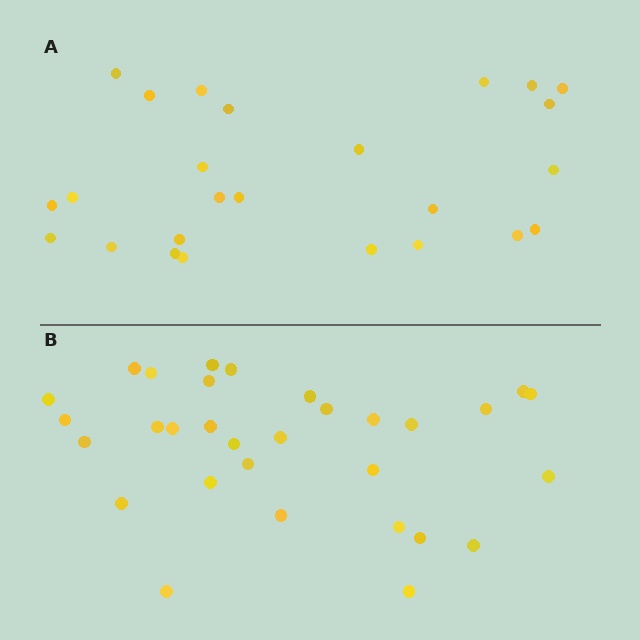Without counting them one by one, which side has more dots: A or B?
Region B (the bottom region) has more dots.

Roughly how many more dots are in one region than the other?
Region B has about 6 more dots than region A.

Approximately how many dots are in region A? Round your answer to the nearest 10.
About 20 dots. (The exact count is 25, which rounds to 20.)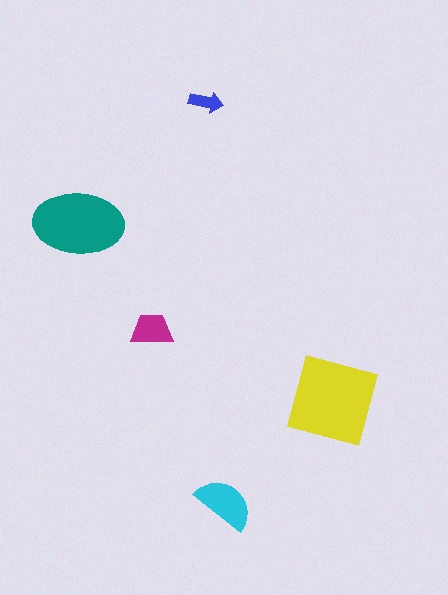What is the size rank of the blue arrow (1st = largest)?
5th.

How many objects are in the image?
There are 5 objects in the image.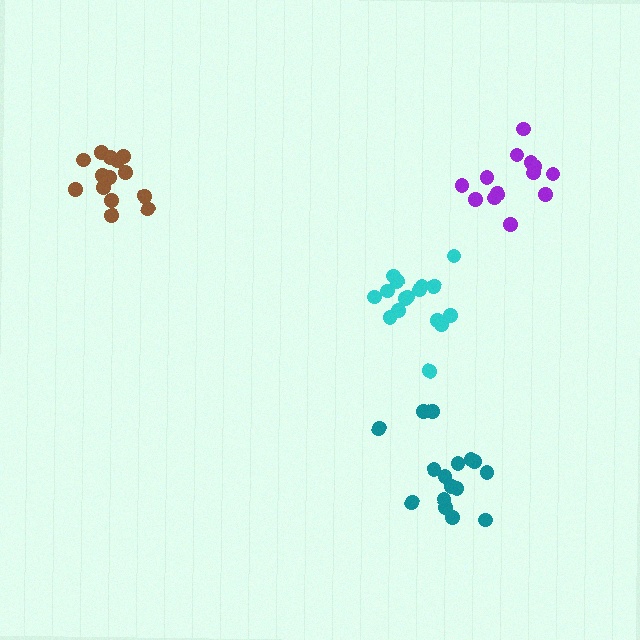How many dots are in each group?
Group 1: 13 dots, Group 2: 14 dots, Group 3: 16 dots, Group 4: 16 dots (59 total).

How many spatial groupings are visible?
There are 4 spatial groupings.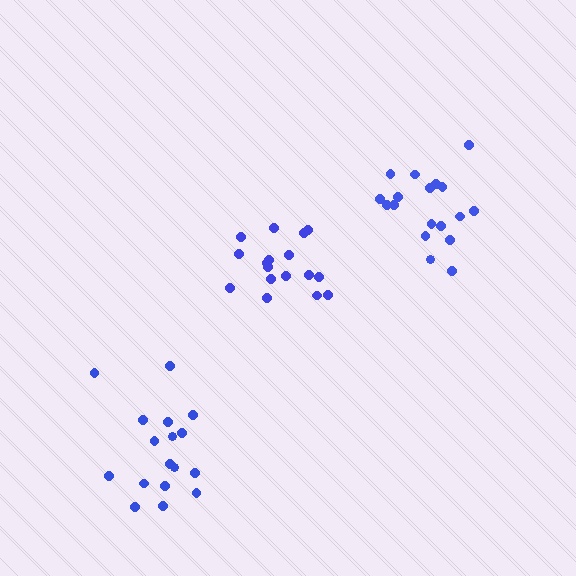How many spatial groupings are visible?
There are 3 spatial groupings.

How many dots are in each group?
Group 1: 17 dots, Group 2: 17 dots, Group 3: 18 dots (52 total).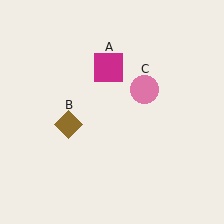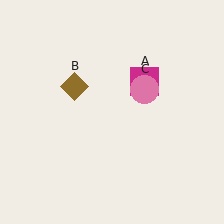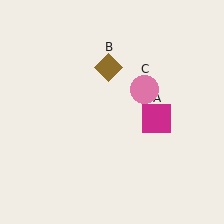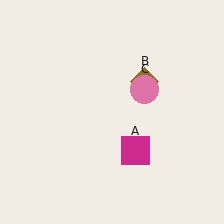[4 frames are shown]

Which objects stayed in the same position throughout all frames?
Pink circle (object C) remained stationary.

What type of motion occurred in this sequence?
The magenta square (object A), brown diamond (object B) rotated clockwise around the center of the scene.